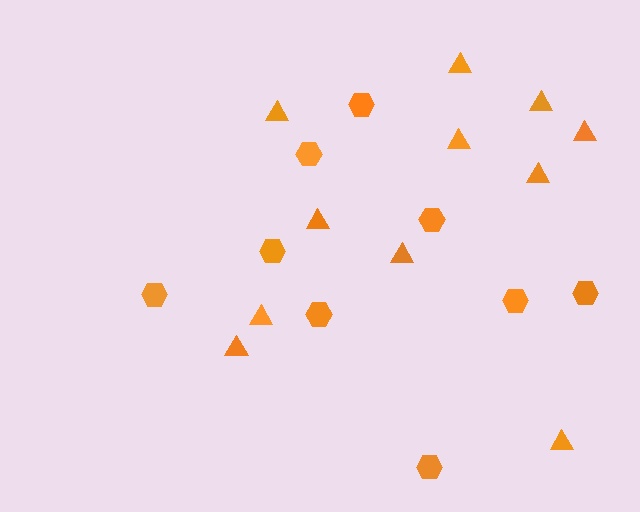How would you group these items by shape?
There are 2 groups: one group of triangles (11) and one group of hexagons (9).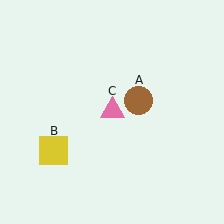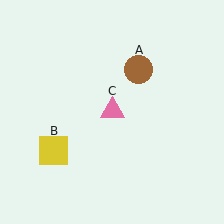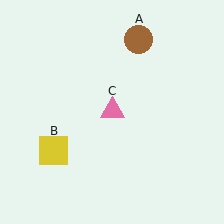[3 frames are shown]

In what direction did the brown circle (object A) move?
The brown circle (object A) moved up.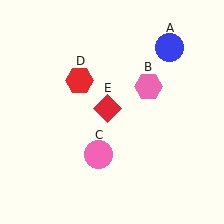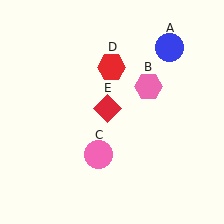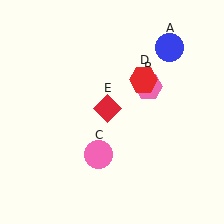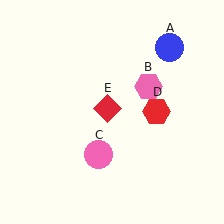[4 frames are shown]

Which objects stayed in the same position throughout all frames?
Blue circle (object A) and pink hexagon (object B) and pink circle (object C) and red diamond (object E) remained stationary.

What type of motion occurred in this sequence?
The red hexagon (object D) rotated clockwise around the center of the scene.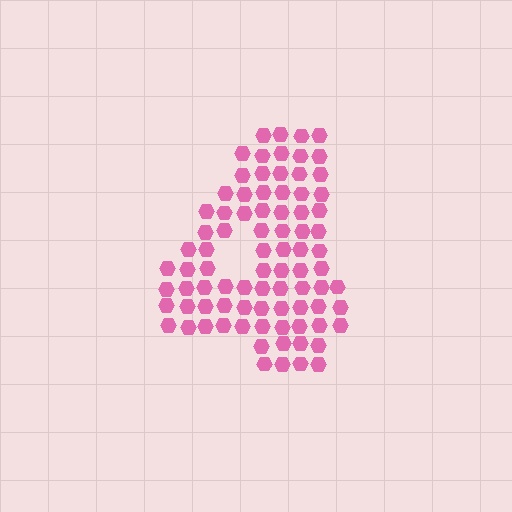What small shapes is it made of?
It is made of small hexagons.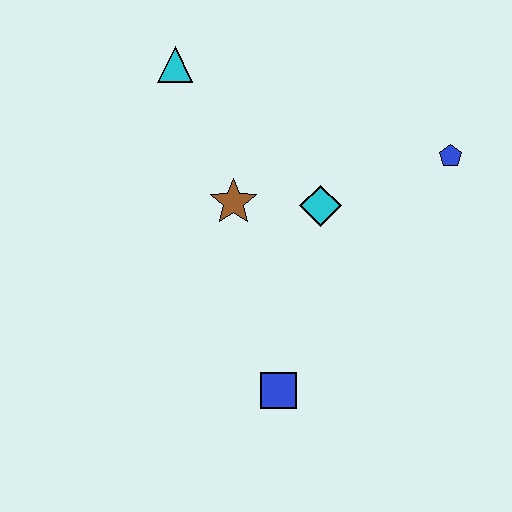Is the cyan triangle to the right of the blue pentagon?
No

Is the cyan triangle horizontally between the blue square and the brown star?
No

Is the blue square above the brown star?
No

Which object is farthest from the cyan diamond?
The cyan triangle is farthest from the cyan diamond.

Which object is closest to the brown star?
The cyan diamond is closest to the brown star.